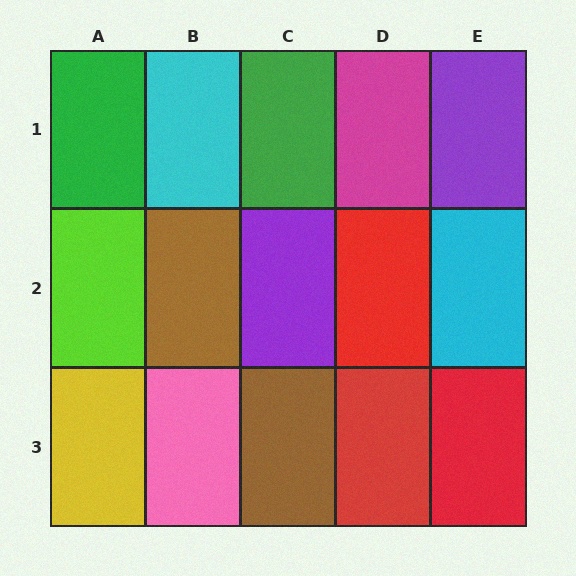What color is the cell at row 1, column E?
Purple.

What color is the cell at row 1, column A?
Green.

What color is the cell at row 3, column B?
Pink.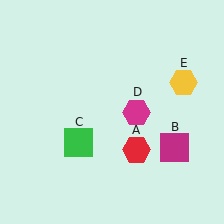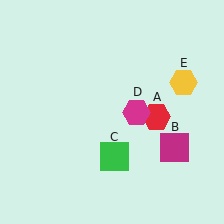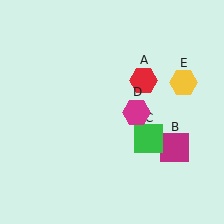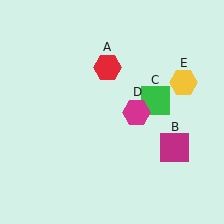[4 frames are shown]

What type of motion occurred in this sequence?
The red hexagon (object A), green square (object C) rotated counterclockwise around the center of the scene.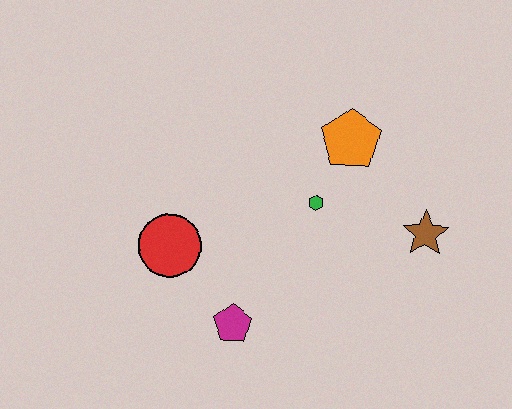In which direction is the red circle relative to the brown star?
The red circle is to the left of the brown star.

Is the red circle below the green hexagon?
Yes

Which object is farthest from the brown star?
The red circle is farthest from the brown star.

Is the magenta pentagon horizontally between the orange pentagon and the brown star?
No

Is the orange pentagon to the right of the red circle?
Yes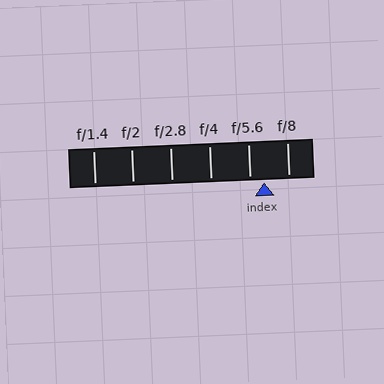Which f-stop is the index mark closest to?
The index mark is closest to f/5.6.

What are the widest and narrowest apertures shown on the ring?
The widest aperture shown is f/1.4 and the narrowest is f/8.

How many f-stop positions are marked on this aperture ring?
There are 6 f-stop positions marked.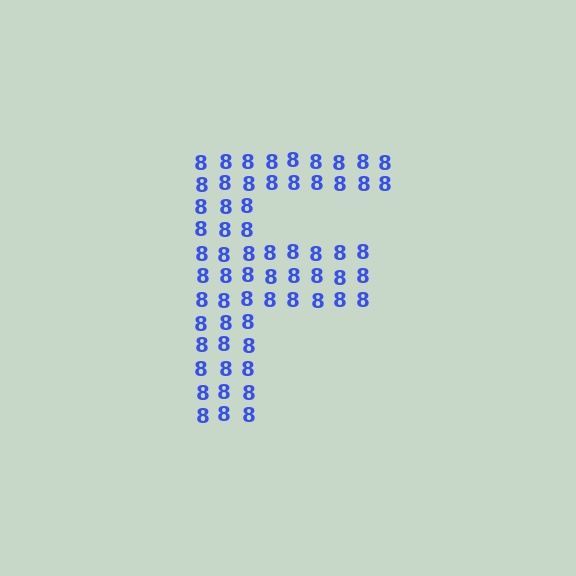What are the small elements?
The small elements are digit 8's.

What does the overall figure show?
The overall figure shows the letter F.